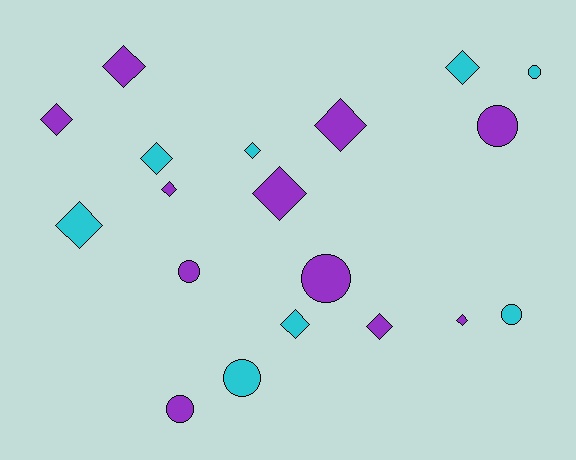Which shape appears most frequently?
Diamond, with 12 objects.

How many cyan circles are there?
There are 3 cyan circles.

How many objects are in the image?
There are 19 objects.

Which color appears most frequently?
Purple, with 11 objects.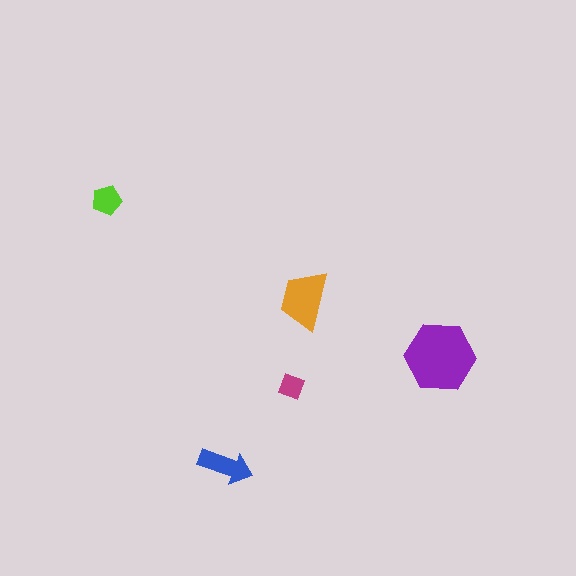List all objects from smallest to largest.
The magenta diamond, the lime pentagon, the blue arrow, the orange trapezoid, the purple hexagon.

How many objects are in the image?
There are 5 objects in the image.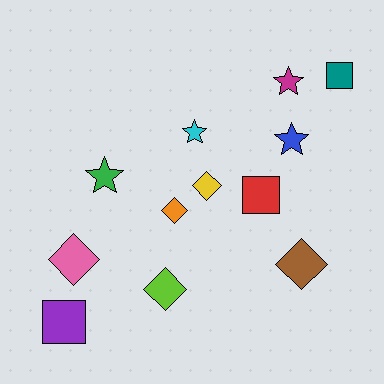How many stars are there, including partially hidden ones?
There are 4 stars.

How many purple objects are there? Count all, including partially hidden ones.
There is 1 purple object.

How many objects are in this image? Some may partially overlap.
There are 12 objects.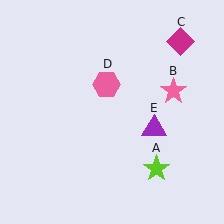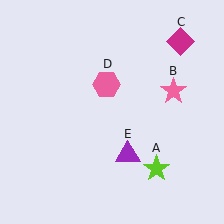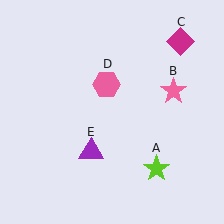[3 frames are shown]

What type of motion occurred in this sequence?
The purple triangle (object E) rotated clockwise around the center of the scene.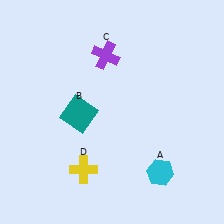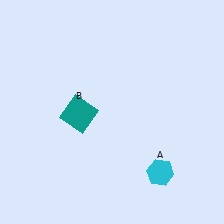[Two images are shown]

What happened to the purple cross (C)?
The purple cross (C) was removed in Image 2. It was in the top-left area of Image 1.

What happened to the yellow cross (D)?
The yellow cross (D) was removed in Image 2. It was in the bottom-left area of Image 1.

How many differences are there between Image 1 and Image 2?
There are 2 differences between the two images.